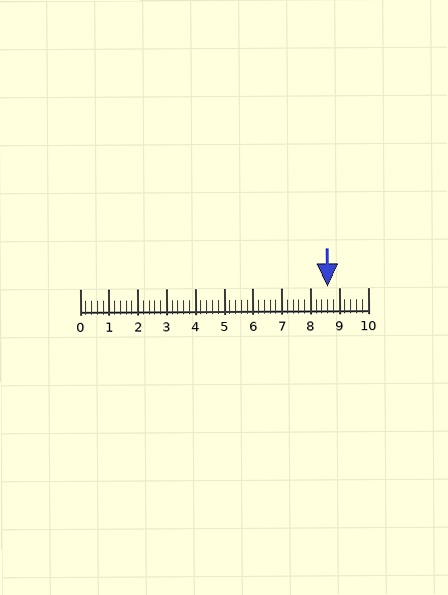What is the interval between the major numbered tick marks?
The major tick marks are spaced 1 units apart.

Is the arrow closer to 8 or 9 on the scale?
The arrow is closer to 9.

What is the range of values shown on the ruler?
The ruler shows values from 0 to 10.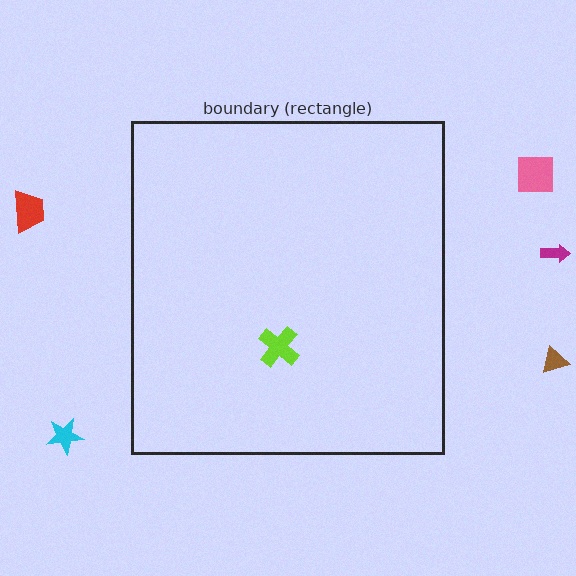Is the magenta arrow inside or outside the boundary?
Outside.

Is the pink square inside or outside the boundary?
Outside.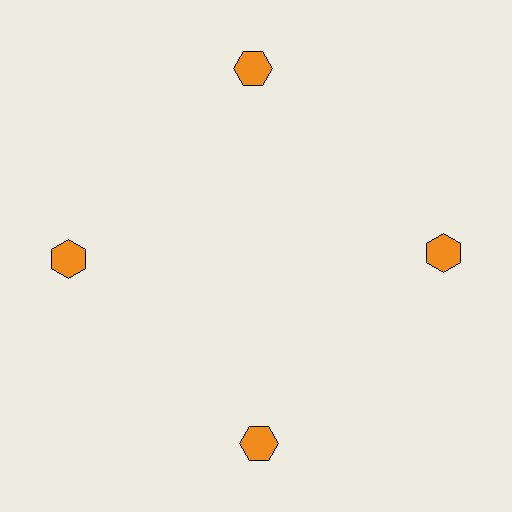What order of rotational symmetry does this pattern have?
This pattern has 4-fold rotational symmetry.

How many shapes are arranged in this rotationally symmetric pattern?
There are 4 shapes, arranged in 4 groups of 1.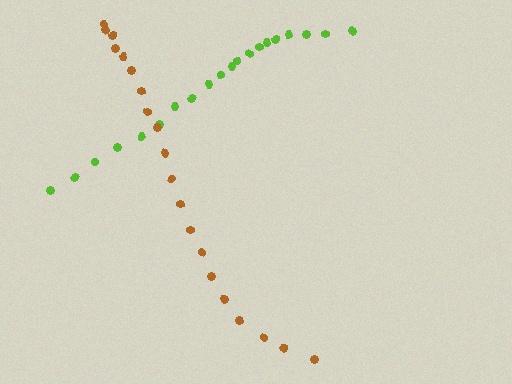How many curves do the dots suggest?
There are 2 distinct paths.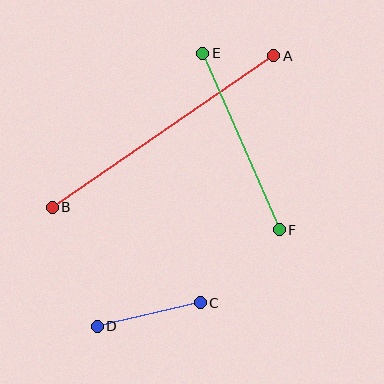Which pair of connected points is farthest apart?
Points A and B are farthest apart.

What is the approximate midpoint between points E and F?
The midpoint is at approximately (241, 141) pixels.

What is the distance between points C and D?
The distance is approximately 106 pixels.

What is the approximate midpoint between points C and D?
The midpoint is at approximately (149, 314) pixels.